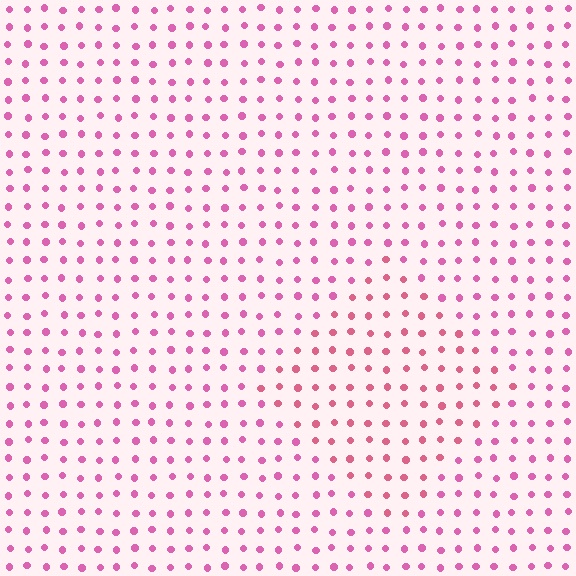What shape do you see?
I see a diamond.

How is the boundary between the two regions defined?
The boundary is defined purely by a slight shift in hue (about 20 degrees). Spacing, size, and orientation are identical on both sides.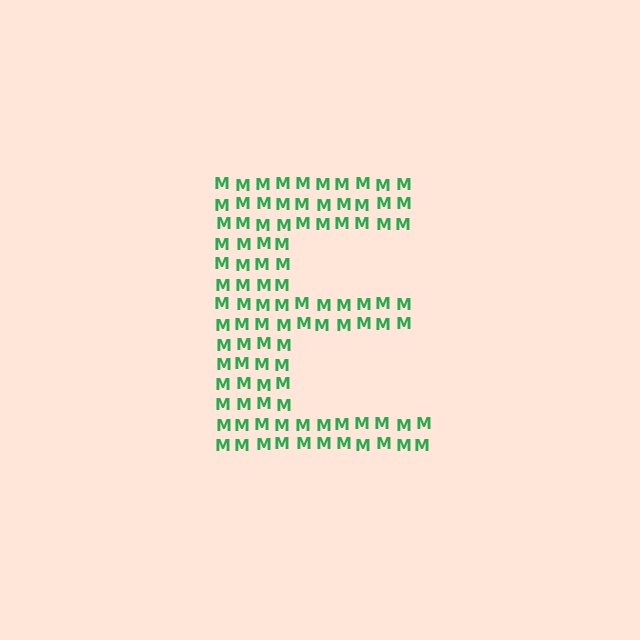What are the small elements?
The small elements are letter M's.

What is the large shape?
The large shape is the letter E.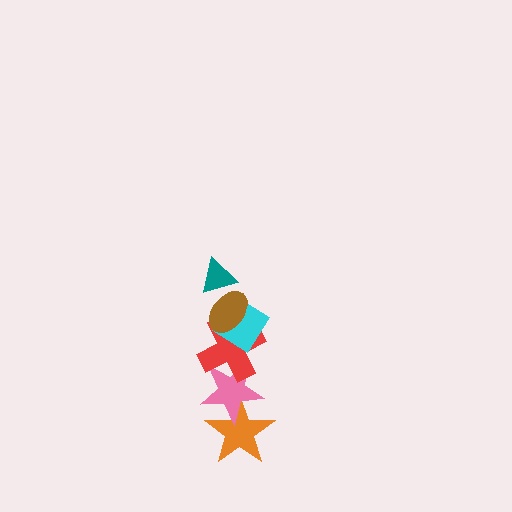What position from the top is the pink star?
The pink star is 5th from the top.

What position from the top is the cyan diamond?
The cyan diamond is 3rd from the top.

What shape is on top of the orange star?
The pink star is on top of the orange star.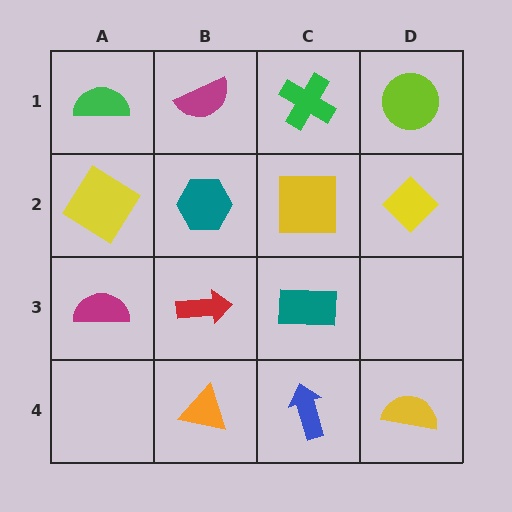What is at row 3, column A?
A magenta semicircle.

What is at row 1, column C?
A green cross.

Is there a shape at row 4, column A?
No, that cell is empty.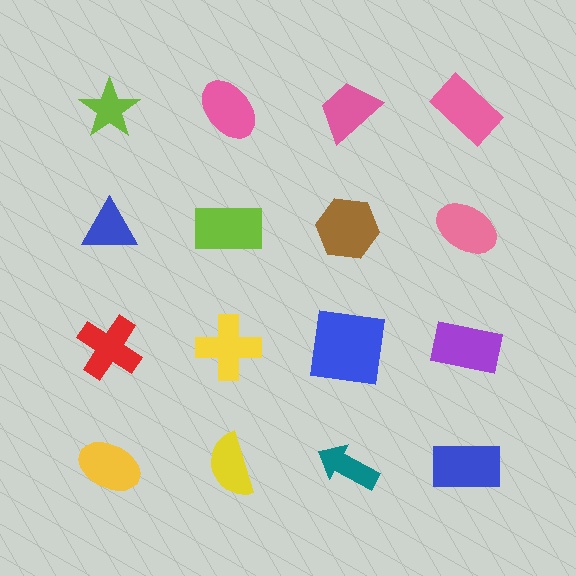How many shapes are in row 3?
4 shapes.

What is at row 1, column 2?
A pink ellipse.